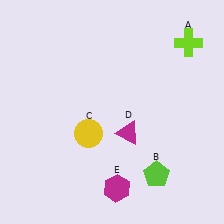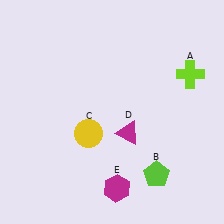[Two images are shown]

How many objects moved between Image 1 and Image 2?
1 object moved between the two images.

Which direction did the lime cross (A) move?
The lime cross (A) moved down.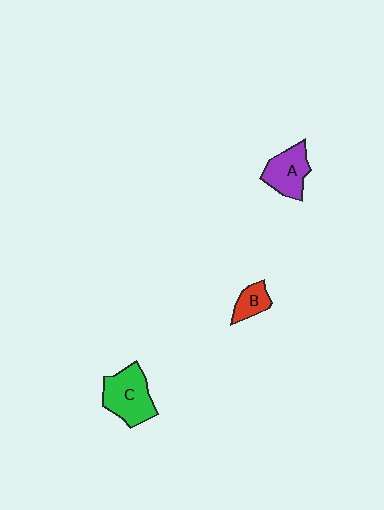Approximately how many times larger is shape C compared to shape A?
Approximately 1.3 times.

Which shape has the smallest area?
Shape B (red).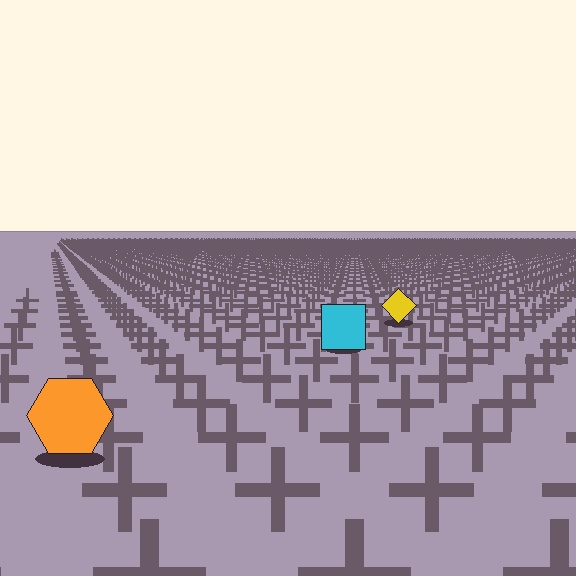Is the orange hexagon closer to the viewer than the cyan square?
Yes. The orange hexagon is closer — you can tell from the texture gradient: the ground texture is coarser near it.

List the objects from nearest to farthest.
From nearest to farthest: the orange hexagon, the cyan square, the yellow diamond.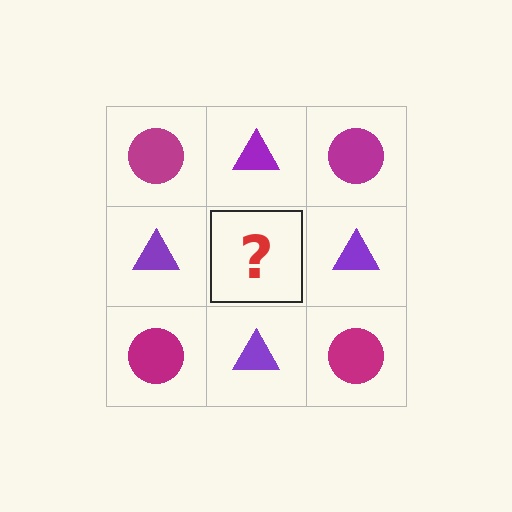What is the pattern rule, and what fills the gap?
The rule is that it alternates magenta circle and purple triangle in a checkerboard pattern. The gap should be filled with a magenta circle.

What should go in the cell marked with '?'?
The missing cell should contain a magenta circle.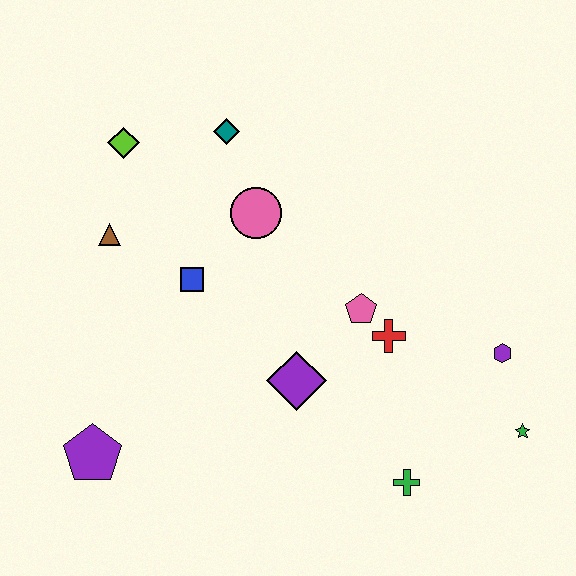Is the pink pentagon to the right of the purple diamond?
Yes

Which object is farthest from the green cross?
The lime diamond is farthest from the green cross.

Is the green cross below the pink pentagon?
Yes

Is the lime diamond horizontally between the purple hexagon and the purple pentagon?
Yes